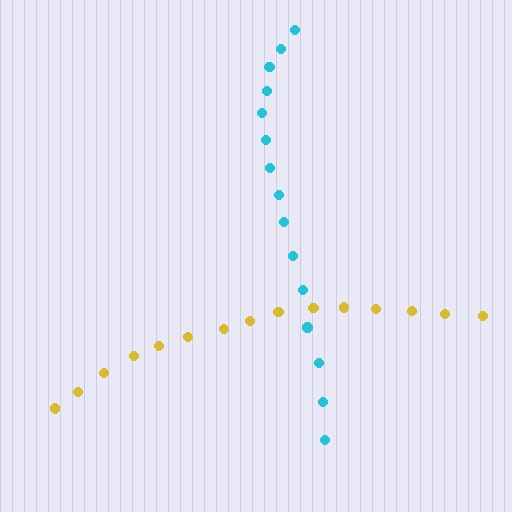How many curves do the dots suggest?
There are 2 distinct paths.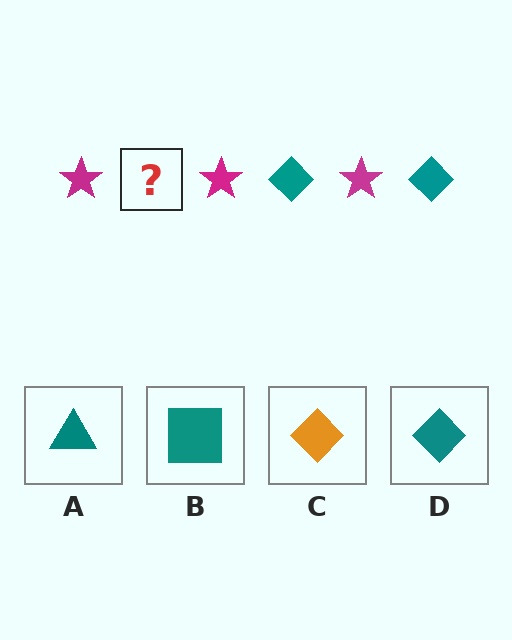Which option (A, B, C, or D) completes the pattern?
D.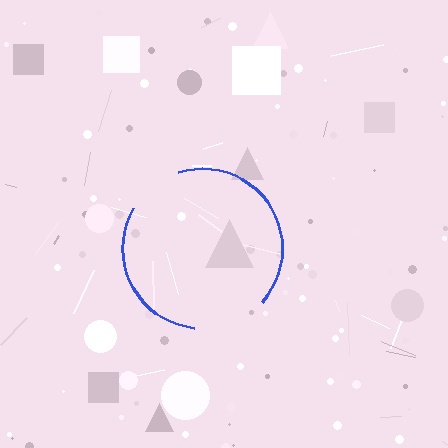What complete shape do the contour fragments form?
The contour fragments form a circle.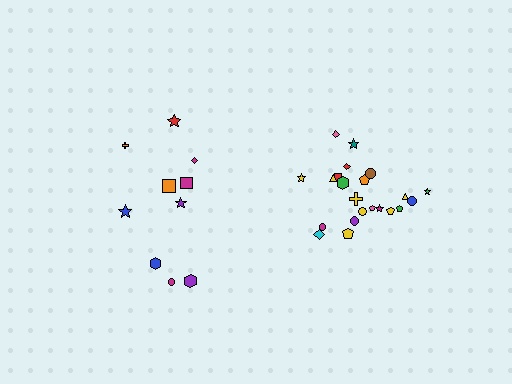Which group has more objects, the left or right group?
The right group.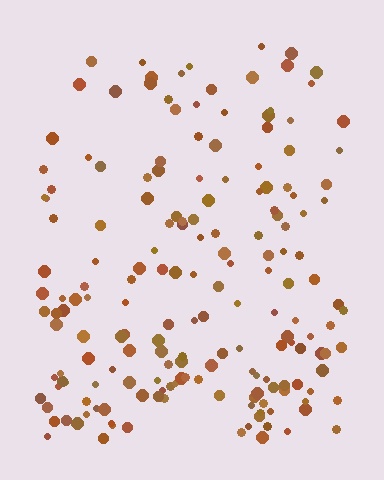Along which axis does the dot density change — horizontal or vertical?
Vertical.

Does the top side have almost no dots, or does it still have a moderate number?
Still a moderate number, just noticeably fewer than the bottom.